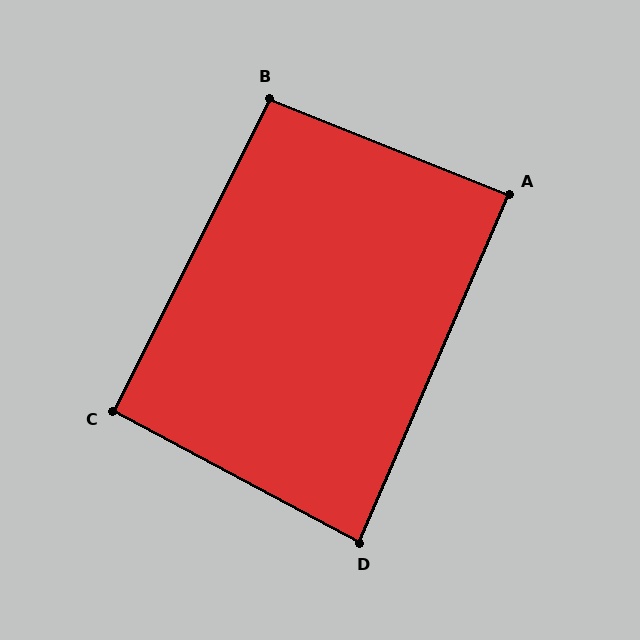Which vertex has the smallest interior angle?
D, at approximately 85 degrees.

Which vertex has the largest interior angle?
B, at approximately 95 degrees.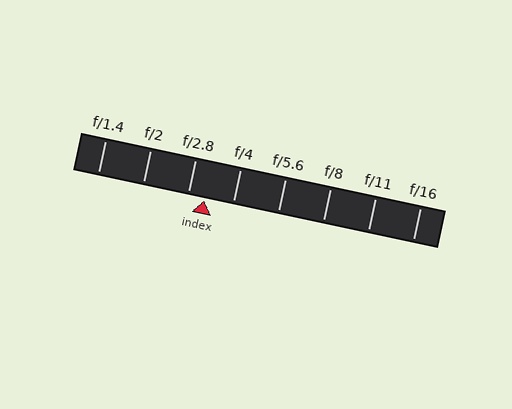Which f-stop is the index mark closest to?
The index mark is closest to f/2.8.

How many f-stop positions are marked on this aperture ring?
There are 8 f-stop positions marked.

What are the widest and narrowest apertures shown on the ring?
The widest aperture shown is f/1.4 and the narrowest is f/16.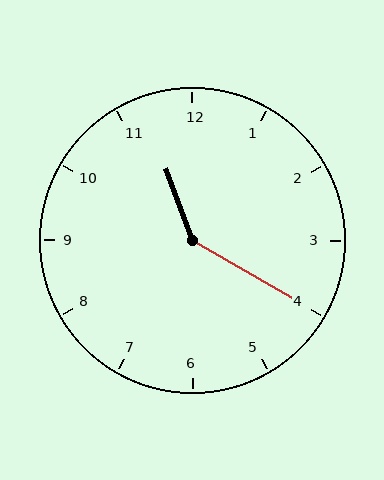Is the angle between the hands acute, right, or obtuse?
It is obtuse.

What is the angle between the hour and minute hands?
Approximately 140 degrees.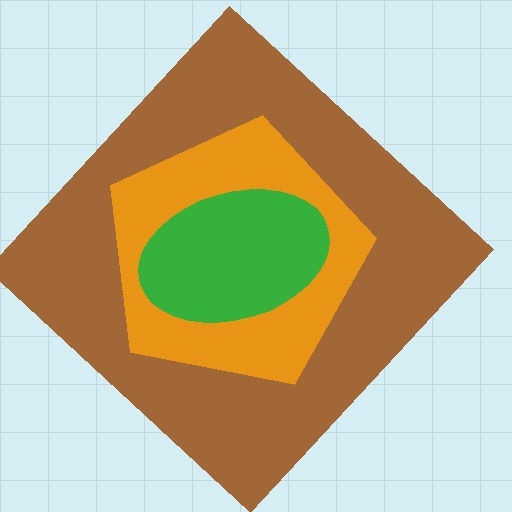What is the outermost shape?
The brown diamond.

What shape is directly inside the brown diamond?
The orange pentagon.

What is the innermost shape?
The green ellipse.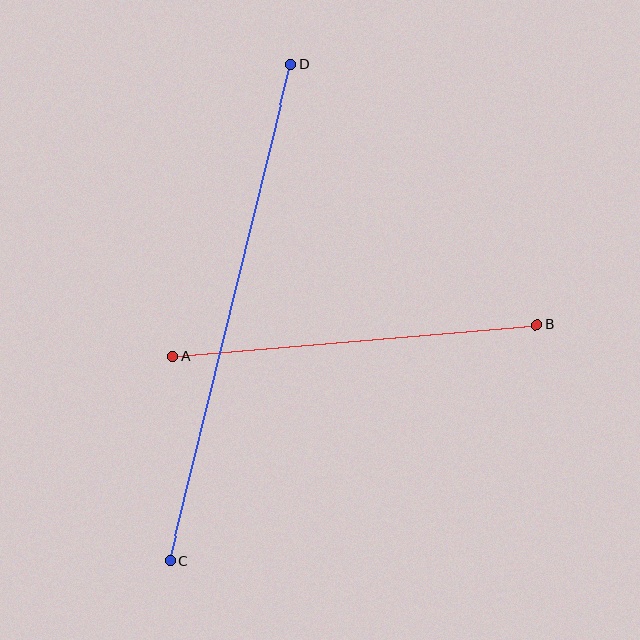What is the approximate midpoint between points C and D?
The midpoint is at approximately (231, 313) pixels.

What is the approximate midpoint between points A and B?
The midpoint is at approximately (355, 341) pixels.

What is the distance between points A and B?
The distance is approximately 365 pixels.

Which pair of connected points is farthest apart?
Points C and D are farthest apart.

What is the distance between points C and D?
The distance is approximately 512 pixels.